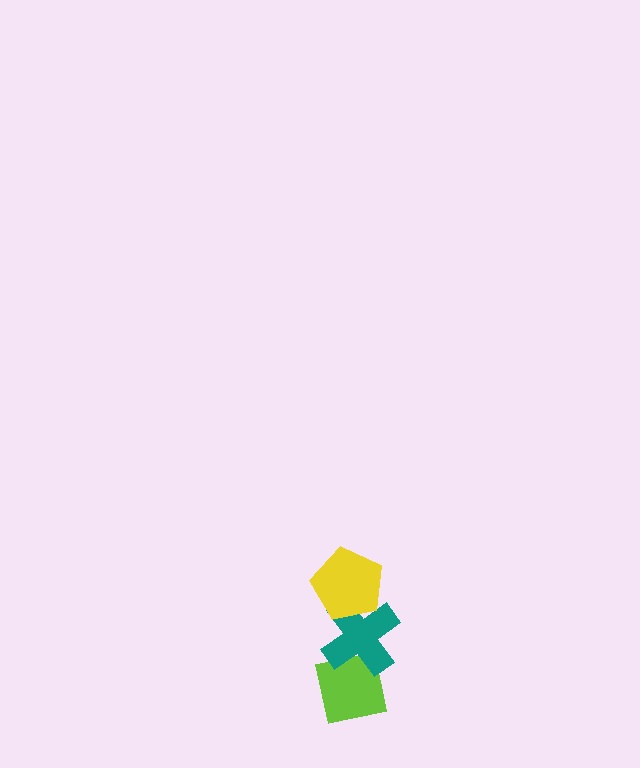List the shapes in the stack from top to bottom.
From top to bottom: the yellow pentagon, the teal cross, the lime square.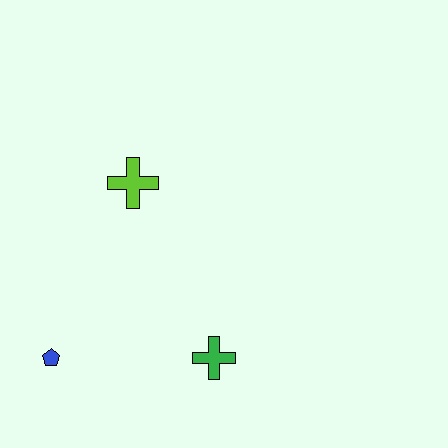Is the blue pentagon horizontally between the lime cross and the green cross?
No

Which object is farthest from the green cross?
The lime cross is farthest from the green cross.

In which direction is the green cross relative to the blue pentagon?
The green cross is to the right of the blue pentagon.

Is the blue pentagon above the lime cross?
No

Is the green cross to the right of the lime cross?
Yes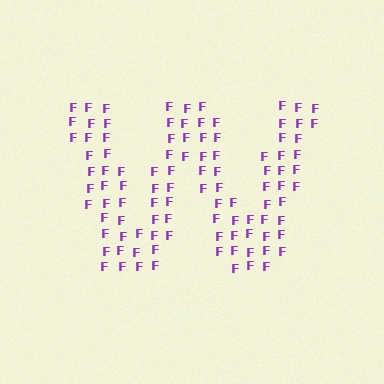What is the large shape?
The large shape is the letter W.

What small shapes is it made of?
It is made of small letter F's.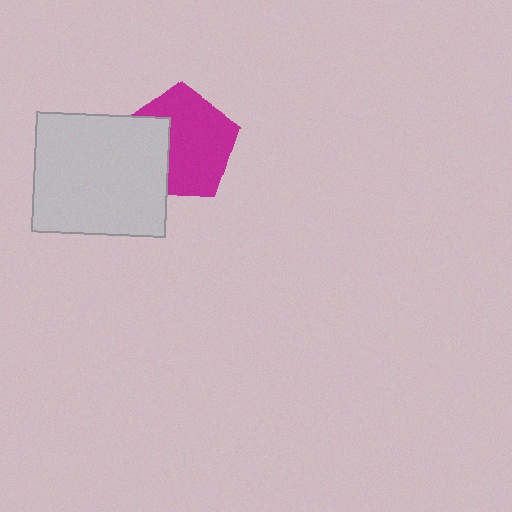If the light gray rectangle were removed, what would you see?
You would see the complete magenta pentagon.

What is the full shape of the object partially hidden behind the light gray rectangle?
The partially hidden object is a magenta pentagon.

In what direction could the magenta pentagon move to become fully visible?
The magenta pentagon could move right. That would shift it out from behind the light gray rectangle entirely.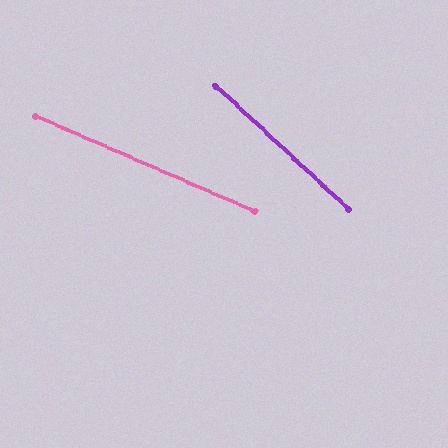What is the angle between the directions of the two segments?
Approximately 20 degrees.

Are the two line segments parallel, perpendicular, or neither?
Neither parallel nor perpendicular — they differ by about 20°.